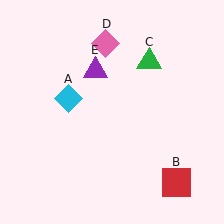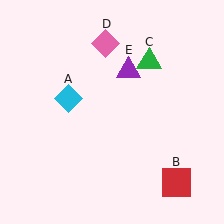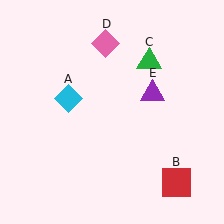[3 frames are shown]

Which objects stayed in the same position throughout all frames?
Cyan diamond (object A) and red square (object B) and green triangle (object C) and pink diamond (object D) remained stationary.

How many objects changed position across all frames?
1 object changed position: purple triangle (object E).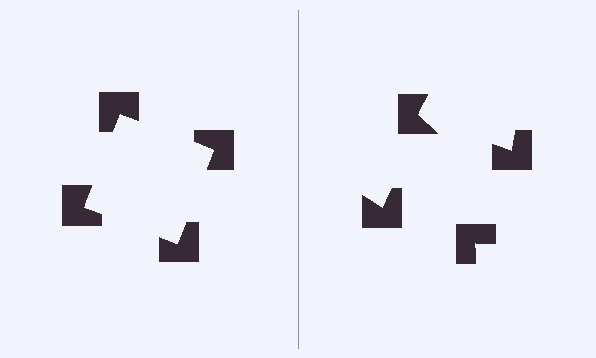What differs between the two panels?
The notched squares are positioned identically on both sides; only the wedge orientations differ. On the left they align to a square; on the right they are misaligned.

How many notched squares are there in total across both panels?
8 — 4 on each side.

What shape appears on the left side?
An illusory square.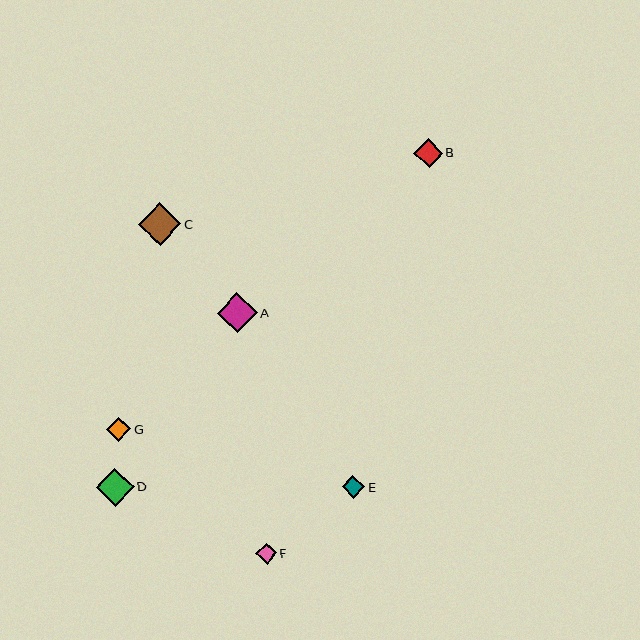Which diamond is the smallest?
Diamond F is the smallest with a size of approximately 21 pixels.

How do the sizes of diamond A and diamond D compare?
Diamond A and diamond D are approximately the same size.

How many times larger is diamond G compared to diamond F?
Diamond G is approximately 1.2 times the size of diamond F.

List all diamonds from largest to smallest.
From largest to smallest: C, A, D, B, G, E, F.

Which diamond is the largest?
Diamond C is the largest with a size of approximately 42 pixels.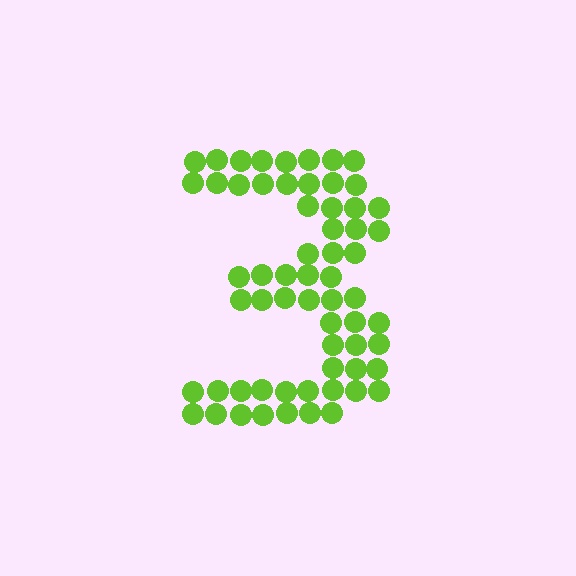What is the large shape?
The large shape is the digit 3.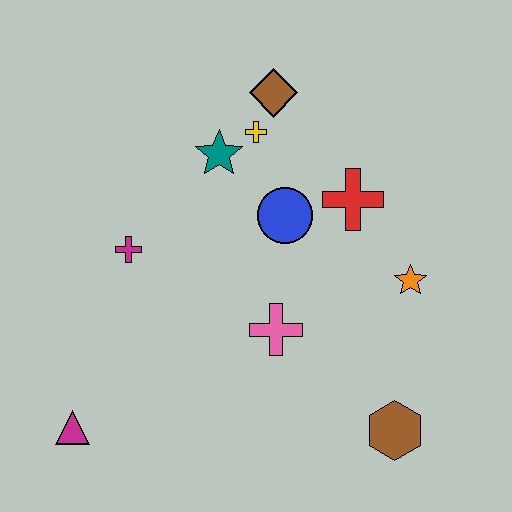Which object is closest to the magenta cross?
The teal star is closest to the magenta cross.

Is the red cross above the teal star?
No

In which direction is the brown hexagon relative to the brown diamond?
The brown hexagon is below the brown diamond.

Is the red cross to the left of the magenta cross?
No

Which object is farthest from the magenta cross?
The brown hexagon is farthest from the magenta cross.